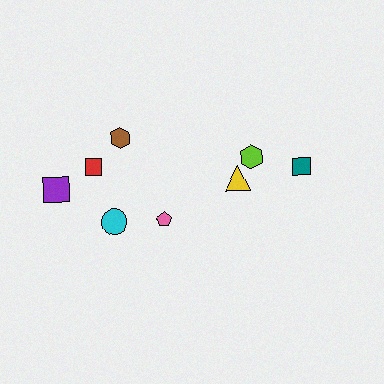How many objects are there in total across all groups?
There are 8 objects.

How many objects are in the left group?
There are 5 objects.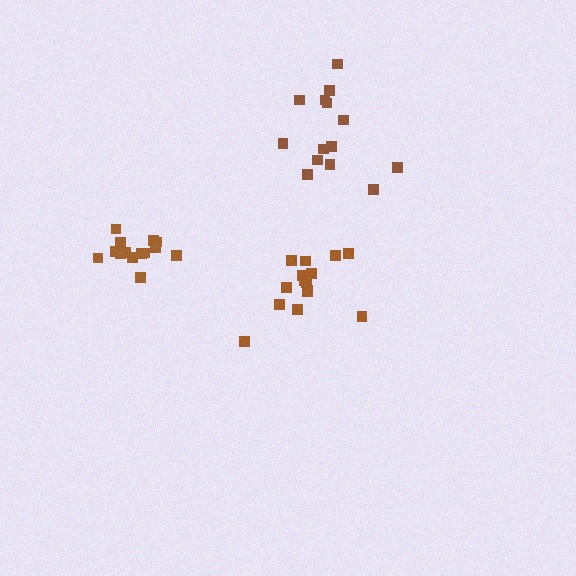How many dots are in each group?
Group 1: 14 dots, Group 2: 16 dots, Group 3: 14 dots (44 total).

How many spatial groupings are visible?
There are 3 spatial groupings.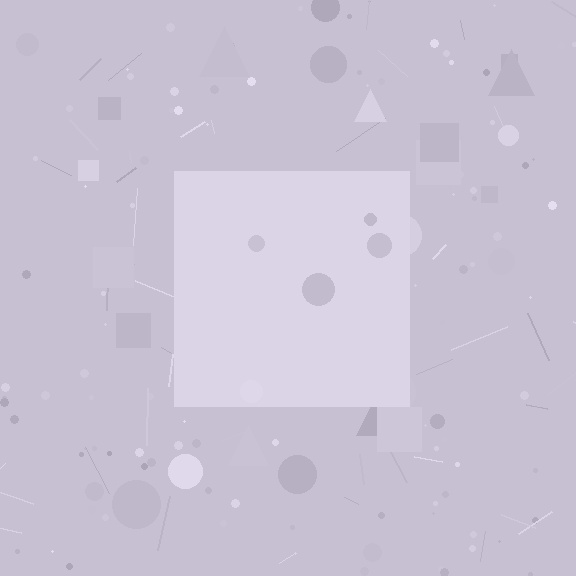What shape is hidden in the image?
A square is hidden in the image.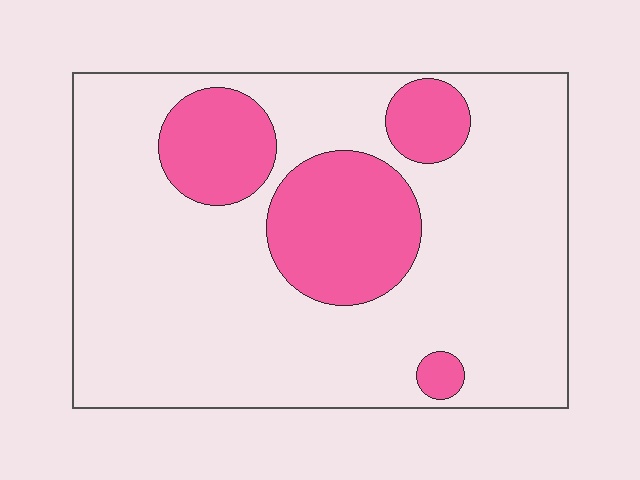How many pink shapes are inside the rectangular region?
4.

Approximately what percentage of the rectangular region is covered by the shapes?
Approximately 25%.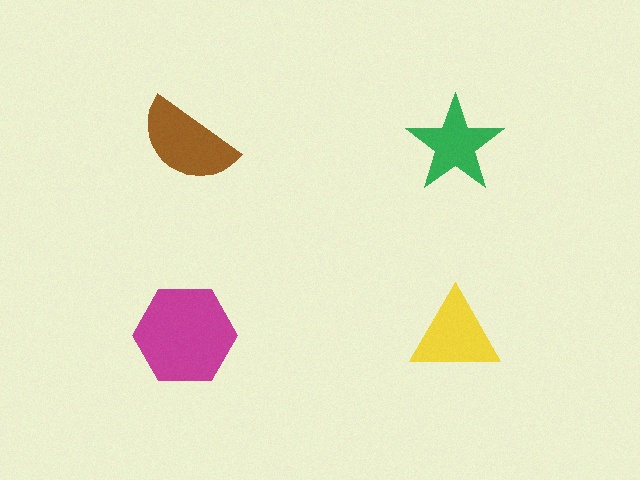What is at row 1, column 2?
A green star.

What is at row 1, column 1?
A brown semicircle.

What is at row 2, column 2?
A yellow triangle.